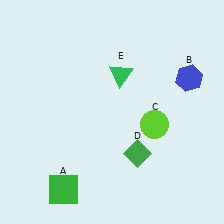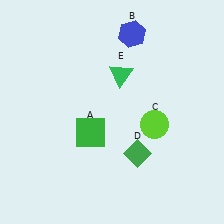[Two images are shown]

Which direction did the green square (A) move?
The green square (A) moved up.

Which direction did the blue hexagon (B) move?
The blue hexagon (B) moved left.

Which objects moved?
The objects that moved are: the green square (A), the blue hexagon (B).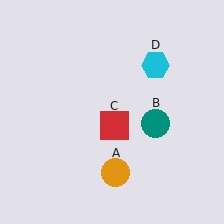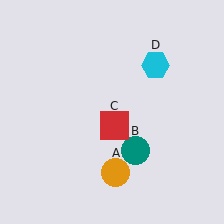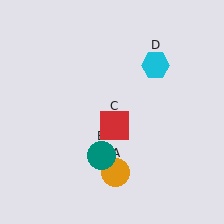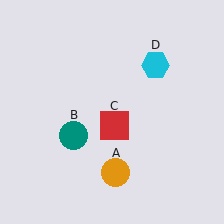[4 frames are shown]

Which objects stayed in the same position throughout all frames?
Orange circle (object A) and red square (object C) and cyan hexagon (object D) remained stationary.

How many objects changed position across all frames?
1 object changed position: teal circle (object B).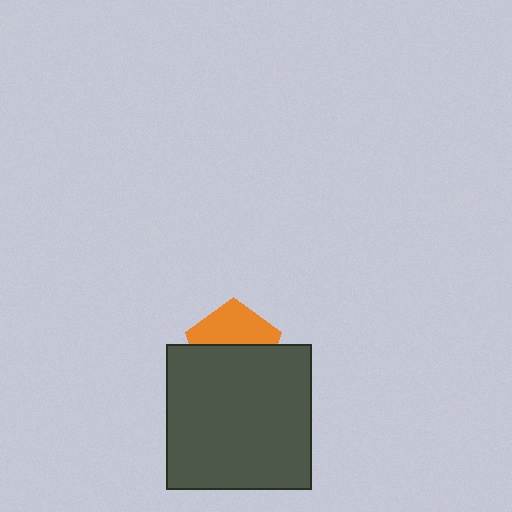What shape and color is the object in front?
The object in front is a dark gray square.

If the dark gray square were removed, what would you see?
You would see the complete orange pentagon.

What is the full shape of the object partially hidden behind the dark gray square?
The partially hidden object is an orange pentagon.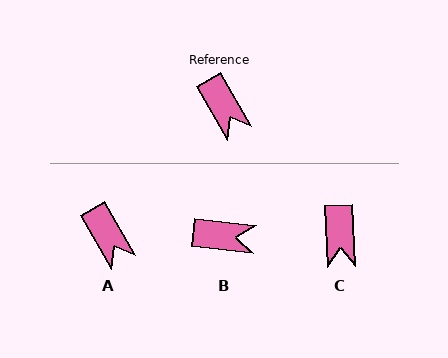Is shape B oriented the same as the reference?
No, it is off by about 54 degrees.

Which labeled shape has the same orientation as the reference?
A.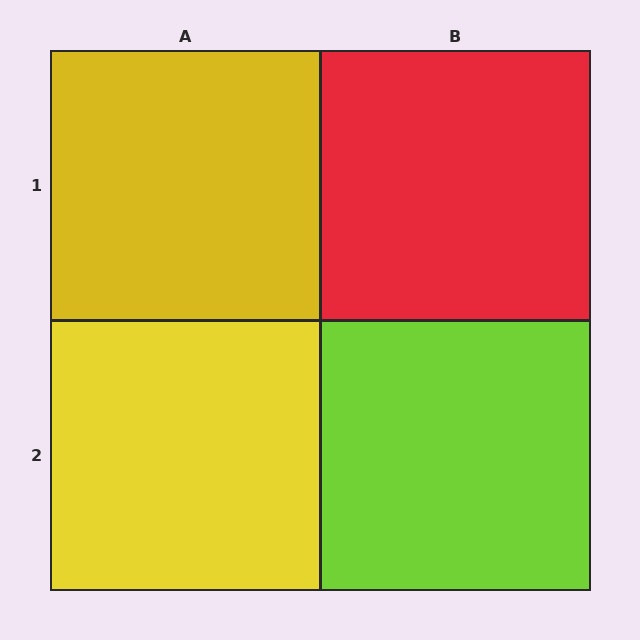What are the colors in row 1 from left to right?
Yellow, red.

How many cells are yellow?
2 cells are yellow.